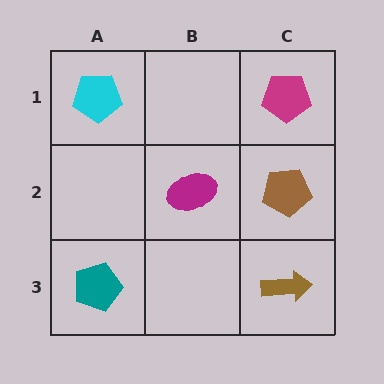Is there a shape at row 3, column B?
No, that cell is empty.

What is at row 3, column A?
A teal pentagon.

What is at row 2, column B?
A magenta ellipse.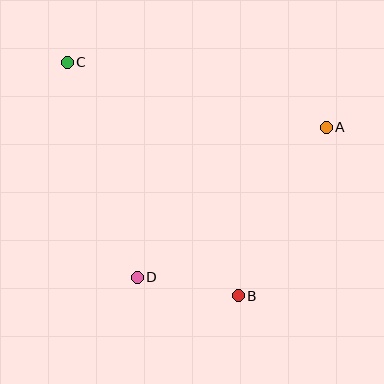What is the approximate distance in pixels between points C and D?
The distance between C and D is approximately 226 pixels.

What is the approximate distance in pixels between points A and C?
The distance between A and C is approximately 267 pixels.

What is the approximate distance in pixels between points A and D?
The distance between A and D is approximately 241 pixels.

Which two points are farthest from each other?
Points B and C are farthest from each other.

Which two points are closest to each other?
Points B and D are closest to each other.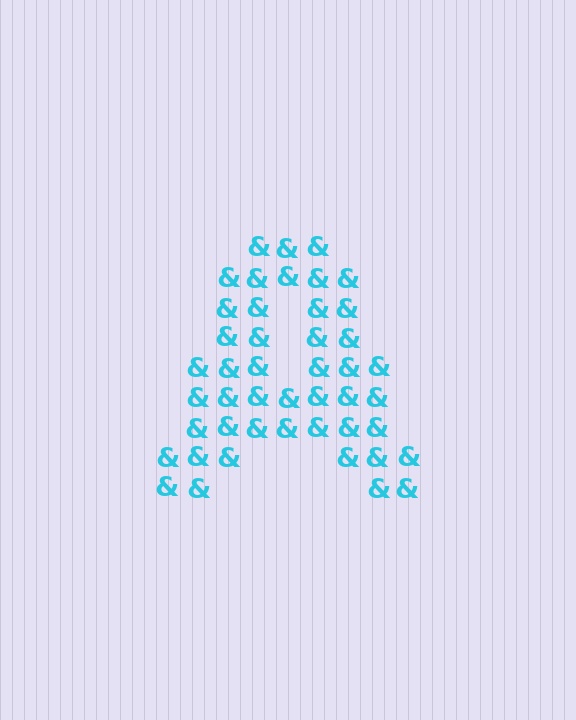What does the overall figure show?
The overall figure shows the letter A.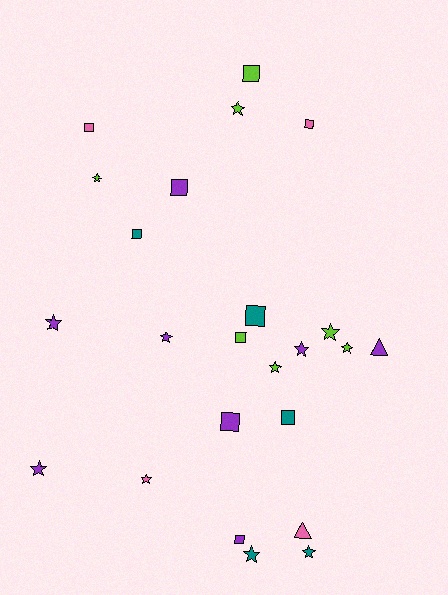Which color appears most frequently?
Purple, with 8 objects.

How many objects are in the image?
There are 24 objects.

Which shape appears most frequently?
Star, with 12 objects.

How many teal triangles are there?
There are no teal triangles.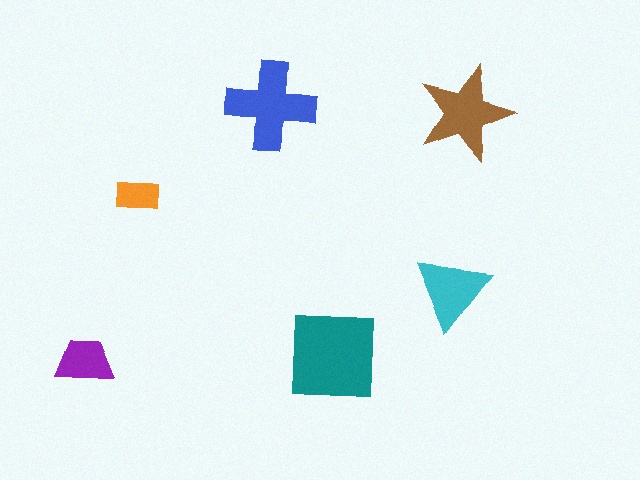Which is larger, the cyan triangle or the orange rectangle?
The cyan triangle.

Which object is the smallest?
The orange rectangle.